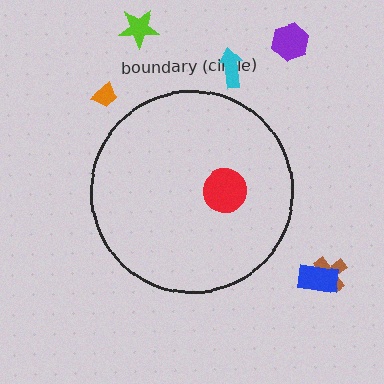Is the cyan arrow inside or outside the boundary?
Outside.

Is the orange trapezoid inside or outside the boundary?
Outside.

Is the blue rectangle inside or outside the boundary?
Outside.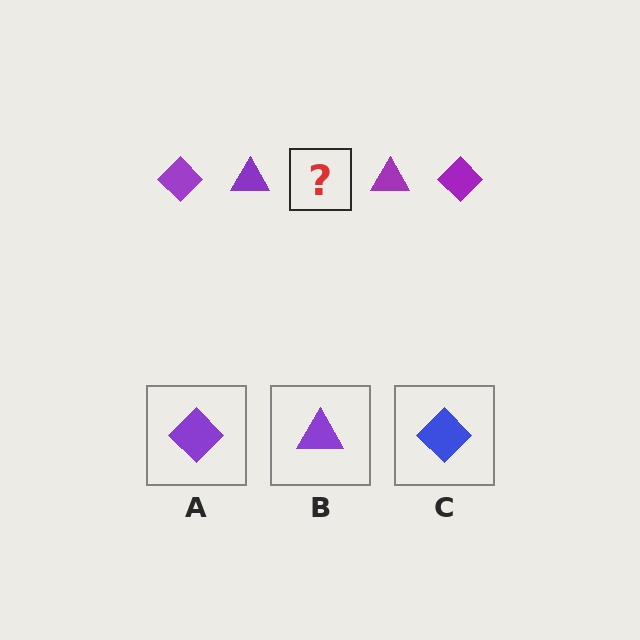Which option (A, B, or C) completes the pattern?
A.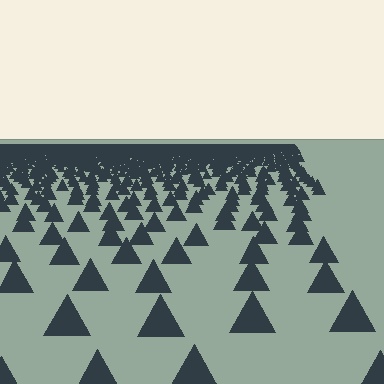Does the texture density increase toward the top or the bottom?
Density increases toward the top.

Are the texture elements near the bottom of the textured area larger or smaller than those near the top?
Larger. Near the bottom, elements are closer to the viewer and appear at a bigger on-screen size.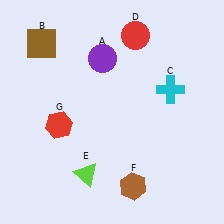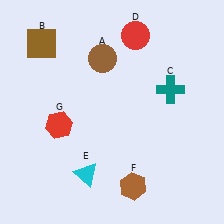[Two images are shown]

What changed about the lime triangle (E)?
In Image 1, E is lime. In Image 2, it changed to cyan.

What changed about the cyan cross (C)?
In Image 1, C is cyan. In Image 2, it changed to teal.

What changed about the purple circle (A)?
In Image 1, A is purple. In Image 2, it changed to brown.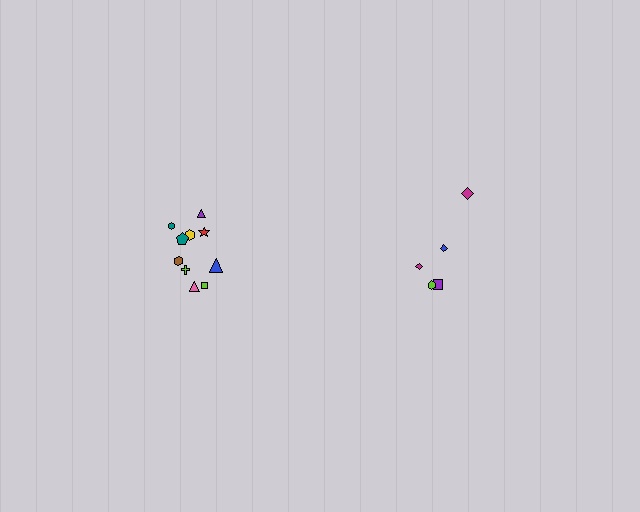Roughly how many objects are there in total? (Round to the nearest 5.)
Roughly 15 objects in total.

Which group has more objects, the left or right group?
The left group.